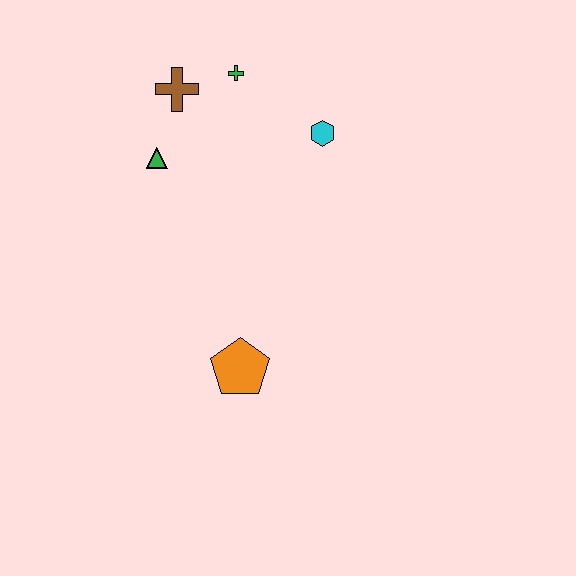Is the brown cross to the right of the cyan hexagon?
No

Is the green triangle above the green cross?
No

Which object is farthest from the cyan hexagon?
The orange pentagon is farthest from the cyan hexagon.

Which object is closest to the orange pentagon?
The green triangle is closest to the orange pentagon.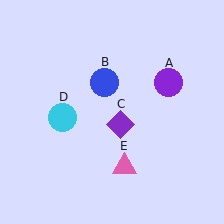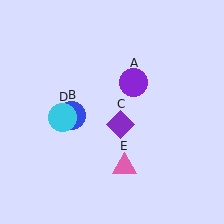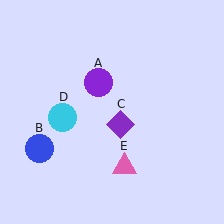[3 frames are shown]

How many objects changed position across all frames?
2 objects changed position: purple circle (object A), blue circle (object B).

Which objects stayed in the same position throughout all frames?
Purple diamond (object C) and cyan circle (object D) and pink triangle (object E) remained stationary.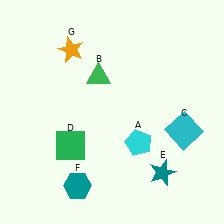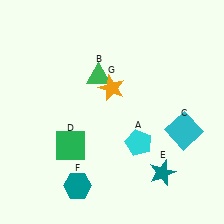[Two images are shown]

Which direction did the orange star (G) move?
The orange star (G) moved right.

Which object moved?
The orange star (G) moved right.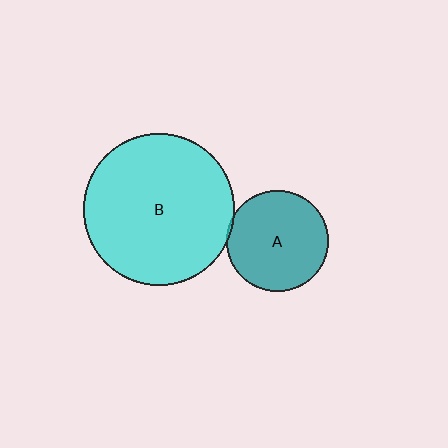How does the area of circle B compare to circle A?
Approximately 2.2 times.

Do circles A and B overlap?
Yes.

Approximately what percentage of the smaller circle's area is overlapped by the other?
Approximately 5%.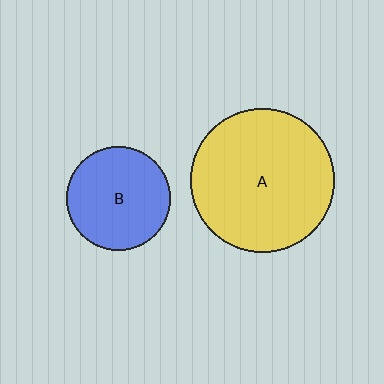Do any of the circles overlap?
No, none of the circles overlap.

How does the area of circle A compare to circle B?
Approximately 1.9 times.